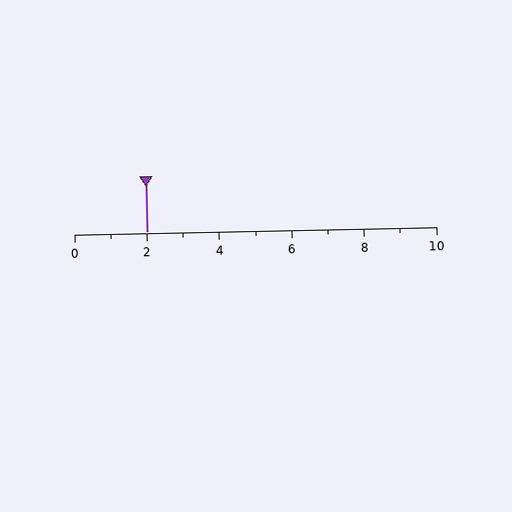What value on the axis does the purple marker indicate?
The marker indicates approximately 2.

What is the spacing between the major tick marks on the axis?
The major ticks are spaced 2 apart.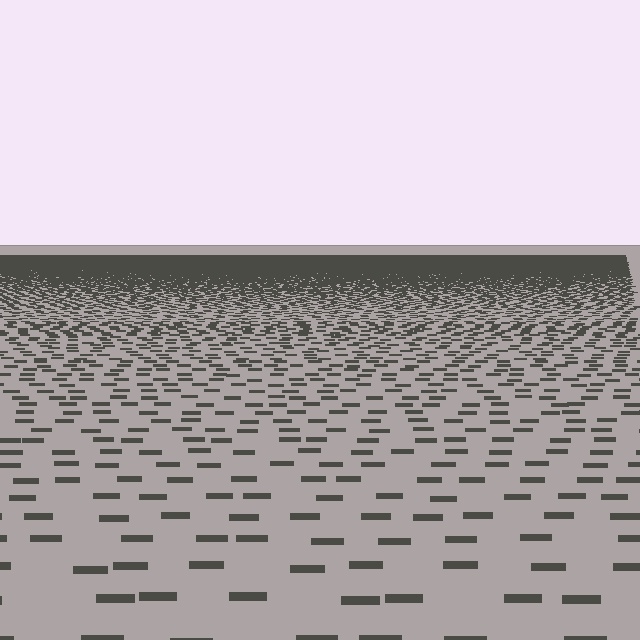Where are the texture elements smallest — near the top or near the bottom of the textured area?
Near the top.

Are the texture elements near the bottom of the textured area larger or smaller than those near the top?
Larger. Near the bottom, elements are closer to the viewer and appear at a bigger on-screen size.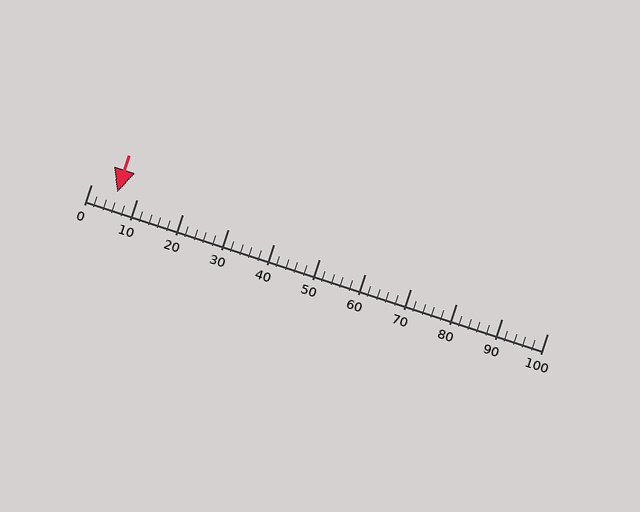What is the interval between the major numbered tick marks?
The major tick marks are spaced 10 units apart.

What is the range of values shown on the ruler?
The ruler shows values from 0 to 100.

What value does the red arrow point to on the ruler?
The red arrow points to approximately 6.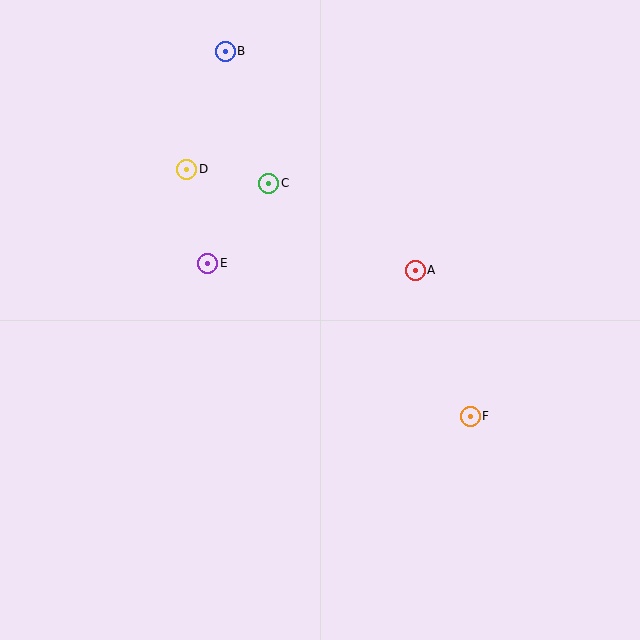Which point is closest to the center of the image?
Point A at (415, 270) is closest to the center.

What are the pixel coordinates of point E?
Point E is at (208, 263).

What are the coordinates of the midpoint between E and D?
The midpoint between E and D is at (197, 216).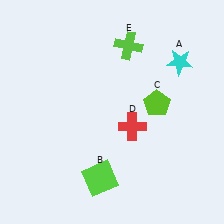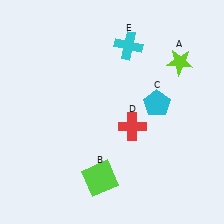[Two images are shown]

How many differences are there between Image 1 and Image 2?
There are 3 differences between the two images.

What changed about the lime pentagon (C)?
In Image 1, C is lime. In Image 2, it changed to cyan.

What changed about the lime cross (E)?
In Image 1, E is lime. In Image 2, it changed to cyan.